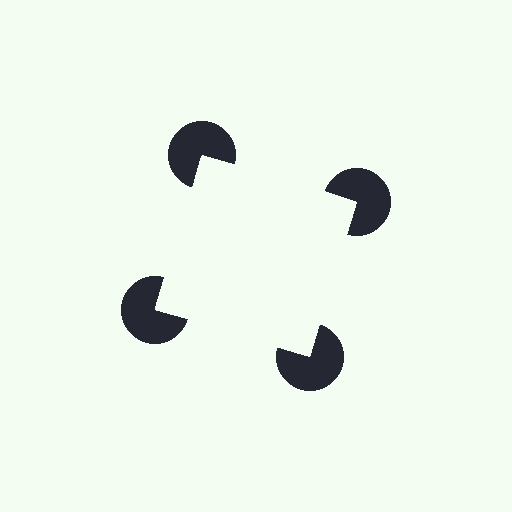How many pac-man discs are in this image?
There are 4 — one at each vertex of the illusory square.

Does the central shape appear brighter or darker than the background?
It typically appears slightly brighter than the background, even though no actual brightness change is drawn.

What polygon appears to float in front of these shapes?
An illusory square — its edges are inferred from the aligned wedge cuts in the pac-man discs, not physically drawn.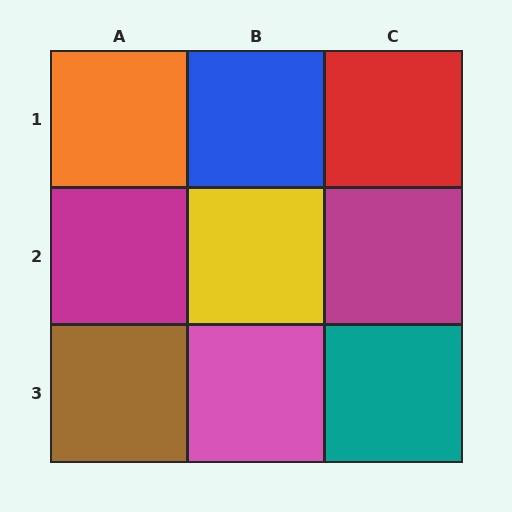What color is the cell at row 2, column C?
Magenta.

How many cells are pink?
1 cell is pink.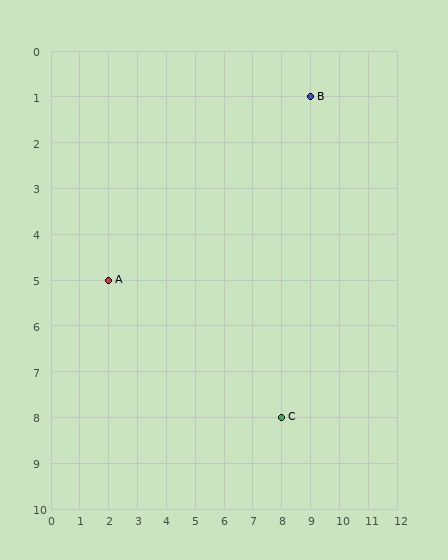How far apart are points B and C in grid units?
Points B and C are 1 column and 7 rows apart (about 7.1 grid units diagonally).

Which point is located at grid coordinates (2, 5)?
Point A is at (2, 5).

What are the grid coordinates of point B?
Point B is at grid coordinates (9, 1).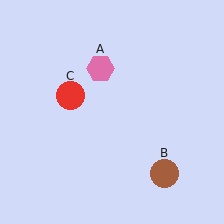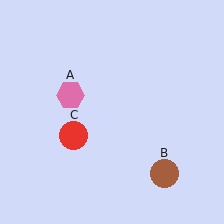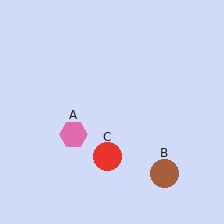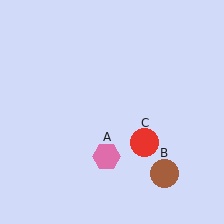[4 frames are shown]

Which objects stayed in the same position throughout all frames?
Brown circle (object B) remained stationary.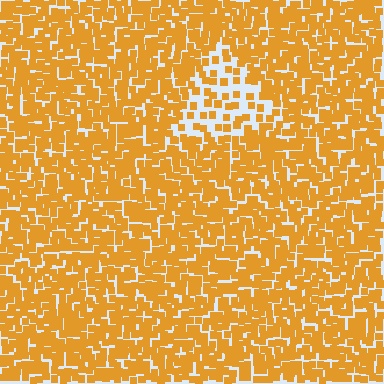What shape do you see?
I see a triangle.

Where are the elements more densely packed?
The elements are more densely packed outside the triangle boundary.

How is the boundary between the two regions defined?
The boundary is defined by a change in element density (approximately 2.4x ratio). All elements are the same color, size, and shape.